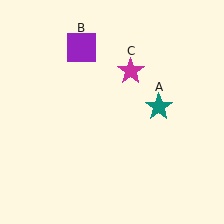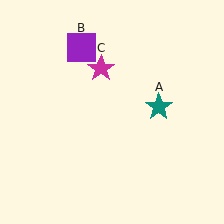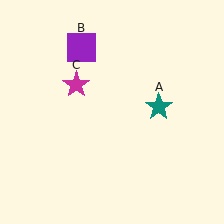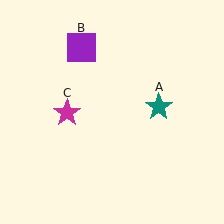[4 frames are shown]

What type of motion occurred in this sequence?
The magenta star (object C) rotated counterclockwise around the center of the scene.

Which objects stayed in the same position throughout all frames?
Teal star (object A) and purple square (object B) remained stationary.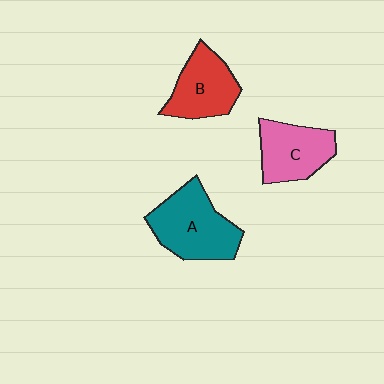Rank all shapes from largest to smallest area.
From largest to smallest: A (teal), C (pink), B (red).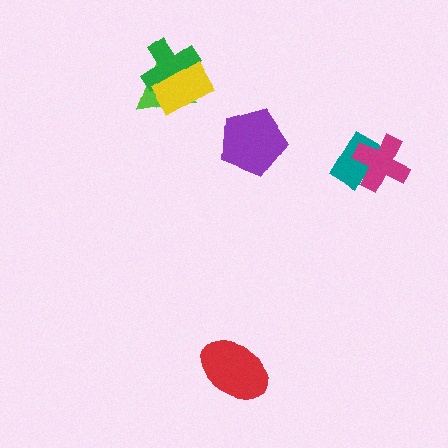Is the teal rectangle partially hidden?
Yes, it is partially covered by another shape.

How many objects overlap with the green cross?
2 objects overlap with the green cross.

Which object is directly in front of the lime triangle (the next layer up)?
The green cross is directly in front of the lime triangle.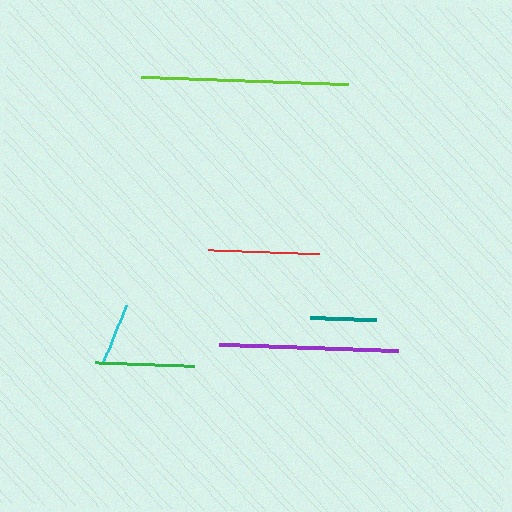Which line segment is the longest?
The lime line is the longest at approximately 207 pixels.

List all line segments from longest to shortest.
From longest to shortest: lime, purple, red, green, teal, cyan.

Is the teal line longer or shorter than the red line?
The red line is longer than the teal line.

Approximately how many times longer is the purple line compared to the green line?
The purple line is approximately 1.8 times the length of the green line.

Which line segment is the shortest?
The cyan line is the shortest at approximately 61 pixels.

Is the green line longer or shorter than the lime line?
The lime line is longer than the green line.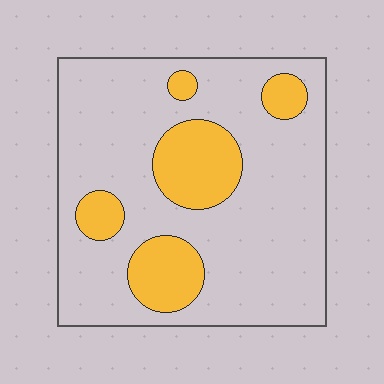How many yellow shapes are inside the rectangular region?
5.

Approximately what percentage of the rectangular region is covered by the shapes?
Approximately 20%.